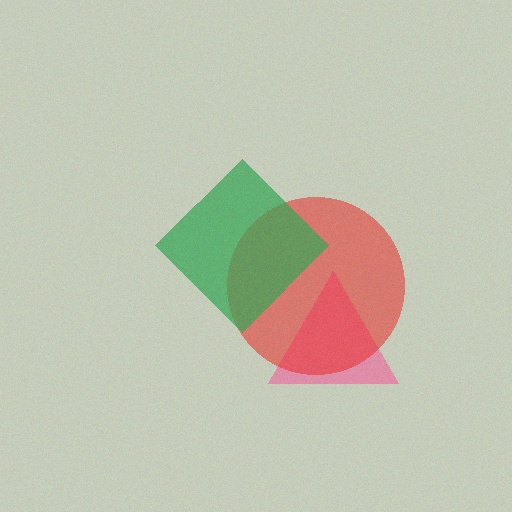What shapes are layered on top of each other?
The layered shapes are: a pink triangle, a red circle, a green diamond.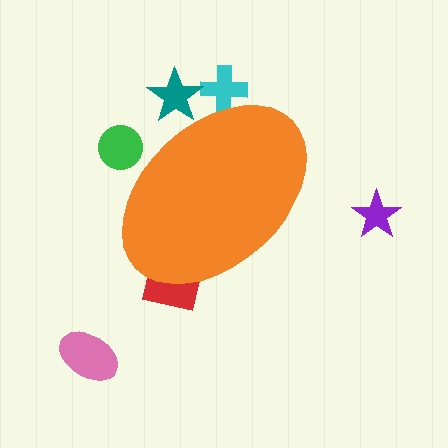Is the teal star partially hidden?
Yes, the teal star is partially hidden behind the orange ellipse.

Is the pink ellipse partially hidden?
No, the pink ellipse is fully visible.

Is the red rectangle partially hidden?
Yes, the red rectangle is partially hidden behind the orange ellipse.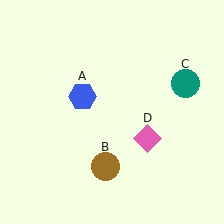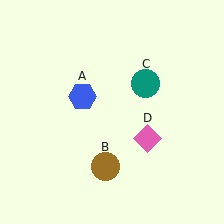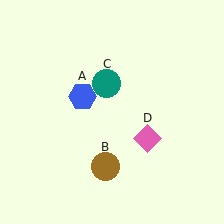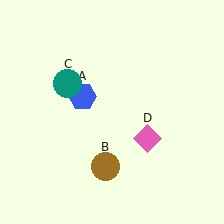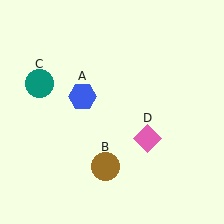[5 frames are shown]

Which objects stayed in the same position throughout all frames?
Blue hexagon (object A) and brown circle (object B) and pink diamond (object D) remained stationary.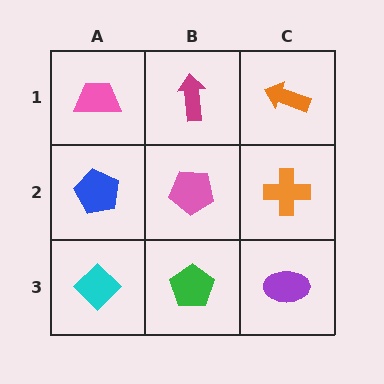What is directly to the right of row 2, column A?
A pink pentagon.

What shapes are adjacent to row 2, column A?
A pink trapezoid (row 1, column A), a cyan diamond (row 3, column A), a pink pentagon (row 2, column B).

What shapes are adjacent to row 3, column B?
A pink pentagon (row 2, column B), a cyan diamond (row 3, column A), a purple ellipse (row 3, column C).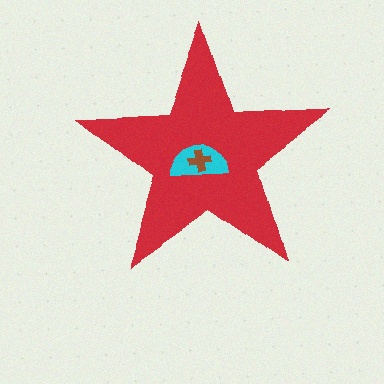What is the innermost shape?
The brown cross.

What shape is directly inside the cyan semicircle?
The brown cross.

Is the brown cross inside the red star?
Yes.